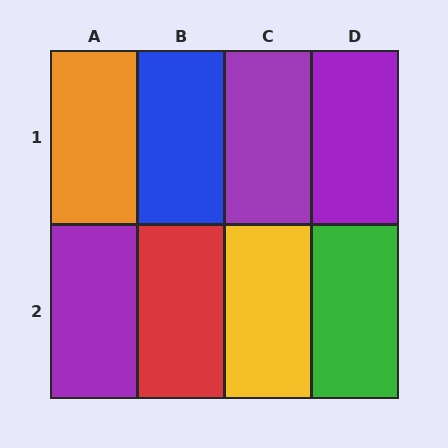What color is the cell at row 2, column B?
Red.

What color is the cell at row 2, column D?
Green.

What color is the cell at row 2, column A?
Purple.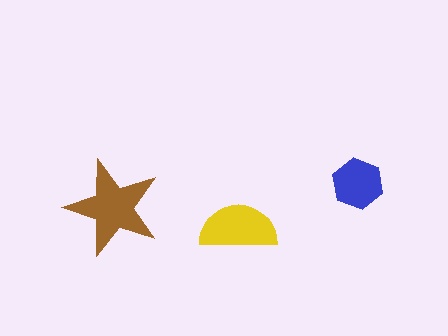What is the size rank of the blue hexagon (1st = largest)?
3rd.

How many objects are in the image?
There are 3 objects in the image.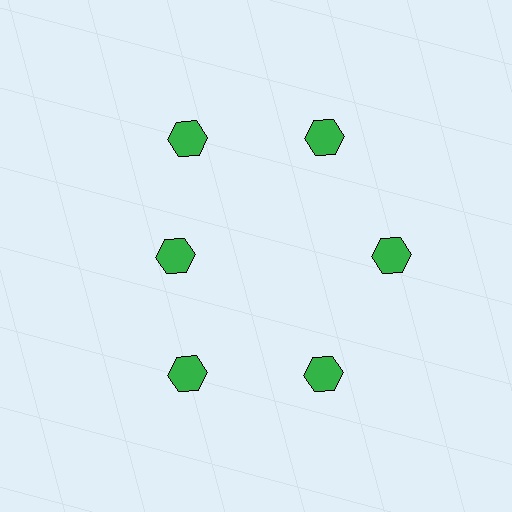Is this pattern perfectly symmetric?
No. The 6 green hexagons are arranged in a ring, but one element near the 9 o'clock position is pulled inward toward the center, breaking the 6-fold rotational symmetry.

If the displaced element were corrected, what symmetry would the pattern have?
It would have 6-fold rotational symmetry — the pattern would map onto itself every 60 degrees.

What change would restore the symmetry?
The symmetry would be restored by moving it outward, back onto the ring so that all 6 hexagons sit at equal angles and equal distance from the center.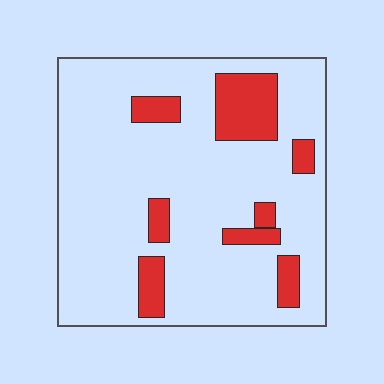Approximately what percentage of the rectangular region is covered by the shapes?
Approximately 15%.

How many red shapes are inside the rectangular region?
8.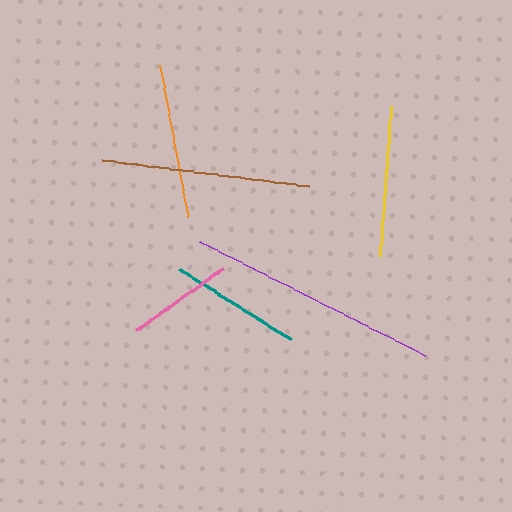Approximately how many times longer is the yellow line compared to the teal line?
The yellow line is approximately 1.1 times the length of the teal line.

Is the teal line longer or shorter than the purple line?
The purple line is longer than the teal line.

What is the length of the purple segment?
The purple segment is approximately 253 pixels long.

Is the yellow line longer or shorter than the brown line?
The brown line is longer than the yellow line.